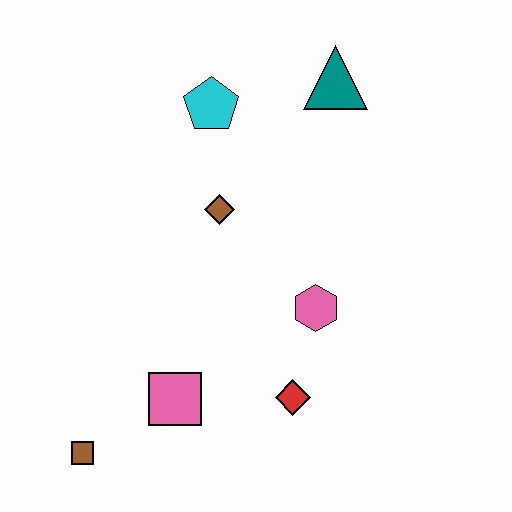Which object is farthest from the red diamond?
The teal triangle is farthest from the red diamond.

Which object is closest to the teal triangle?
The cyan pentagon is closest to the teal triangle.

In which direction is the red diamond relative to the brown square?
The red diamond is to the right of the brown square.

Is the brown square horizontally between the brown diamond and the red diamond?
No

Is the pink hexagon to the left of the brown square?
No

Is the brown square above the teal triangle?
No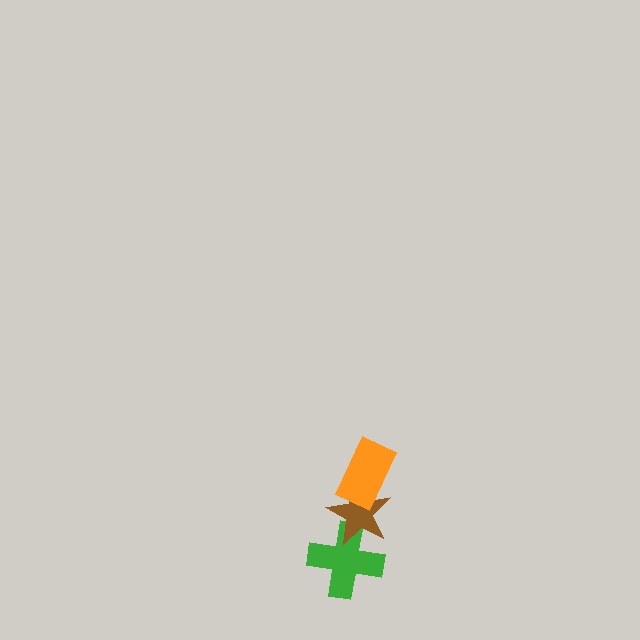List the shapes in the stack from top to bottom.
From top to bottom: the orange rectangle, the brown star, the green cross.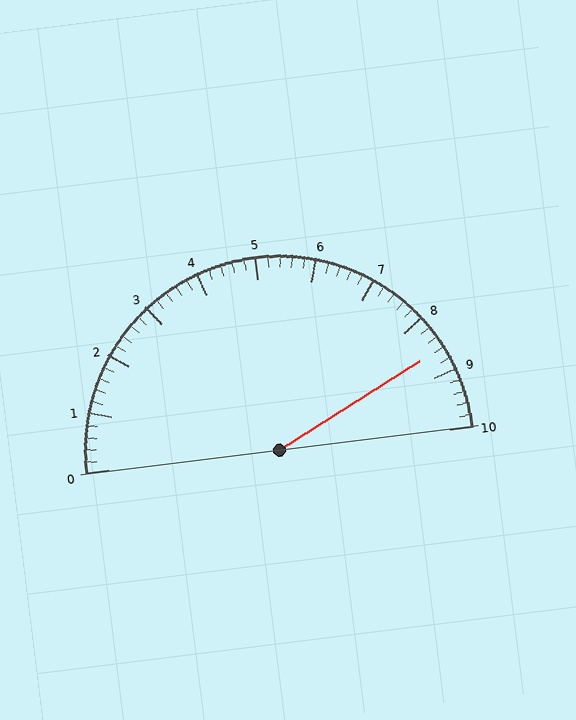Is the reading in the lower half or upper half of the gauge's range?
The reading is in the upper half of the range (0 to 10).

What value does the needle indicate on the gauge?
The needle indicates approximately 8.6.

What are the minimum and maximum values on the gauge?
The gauge ranges from 0 to 10.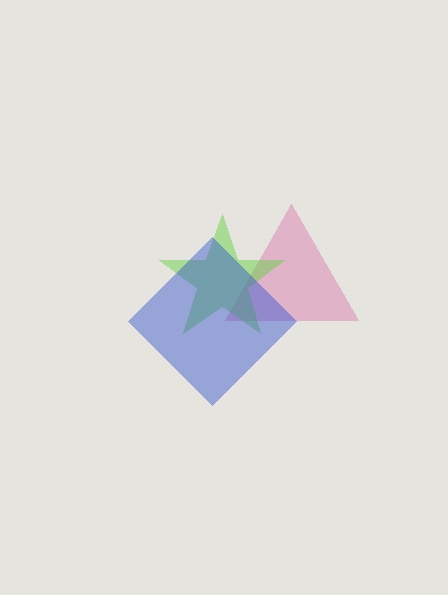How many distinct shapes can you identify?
There are 3 distinct shapes: a pink triangle, a lime star, a blue diamond.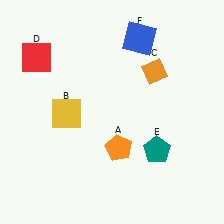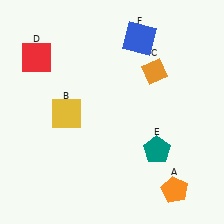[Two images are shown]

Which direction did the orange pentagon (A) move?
The orange pentagon (A) moved right.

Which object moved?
The orange pentagon (A) moved right.